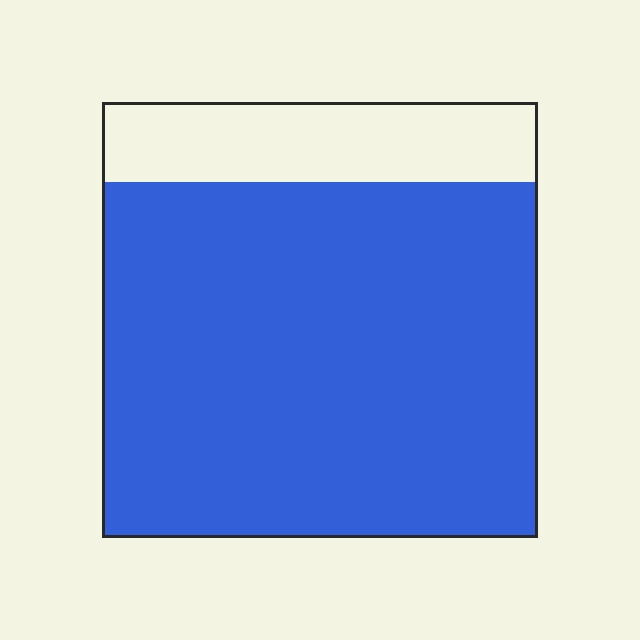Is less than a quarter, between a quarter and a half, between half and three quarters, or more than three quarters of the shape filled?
More than three quarters.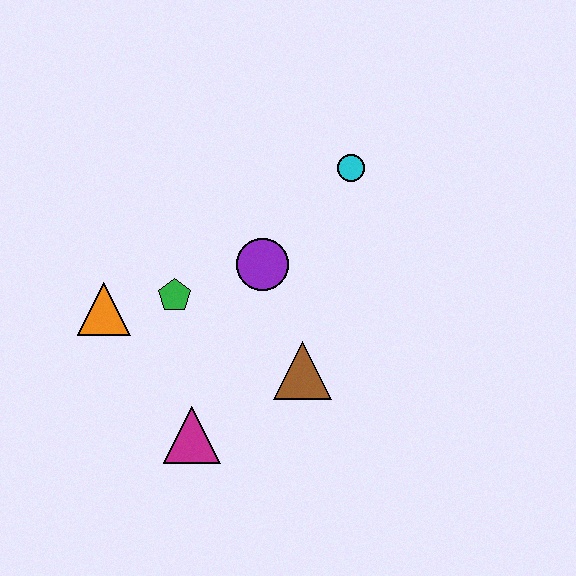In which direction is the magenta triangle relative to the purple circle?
The magenta triangle is below the purple circle.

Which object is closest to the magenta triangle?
The brown triangle is closest to the magenta triangle.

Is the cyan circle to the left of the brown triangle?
No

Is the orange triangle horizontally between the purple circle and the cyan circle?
No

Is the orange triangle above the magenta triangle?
Yes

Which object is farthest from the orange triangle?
The cyan circle is farthest from the orange triangle.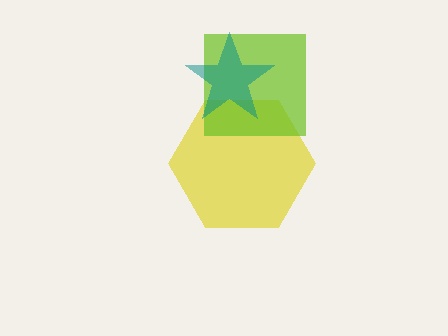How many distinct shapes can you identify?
There are 3 distinct shapes: a yellow hexagon, a lime square, a teal star.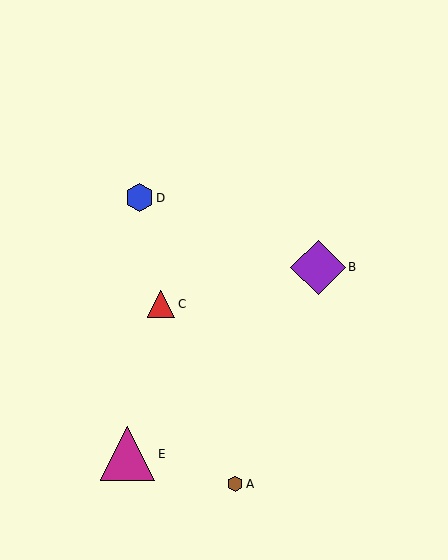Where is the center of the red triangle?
The center of the red triangle is at (161, 304).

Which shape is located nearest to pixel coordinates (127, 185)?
The blue hexagon (labeled D) at (140, 198) is nearest to that location.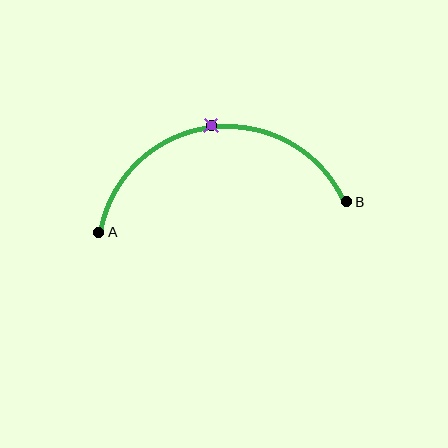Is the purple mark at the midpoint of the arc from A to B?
Yes. The purple mark lies on the arc at equal arc-length from both A and B — it is the arc midpoint.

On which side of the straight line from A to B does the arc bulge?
The arc bulges above the straight line connecting A and B.